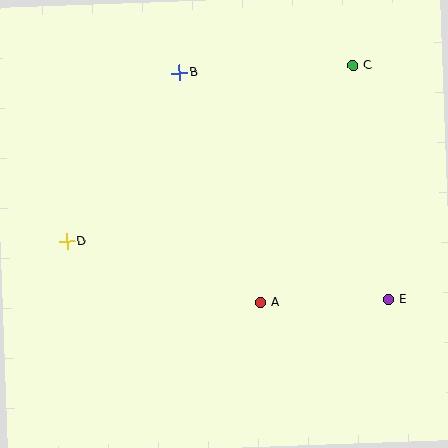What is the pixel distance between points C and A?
The distance between C and A is 254 pixels.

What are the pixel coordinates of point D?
Point D is at (67, 241).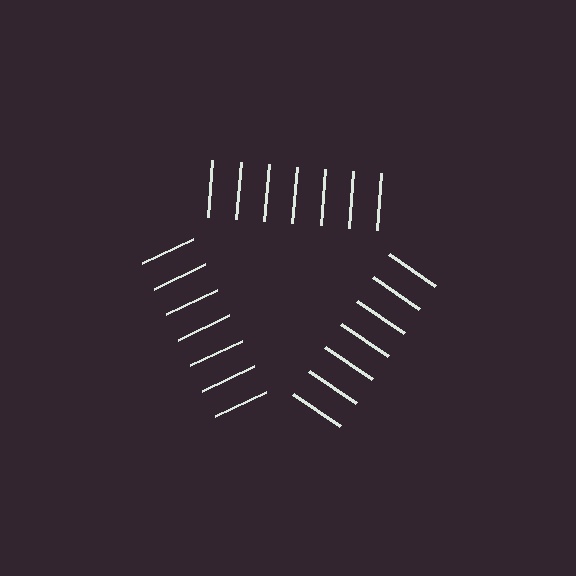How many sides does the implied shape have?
3 sides — the line-ends trace a triangle.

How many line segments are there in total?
21 — 7 along each of the 3 edges.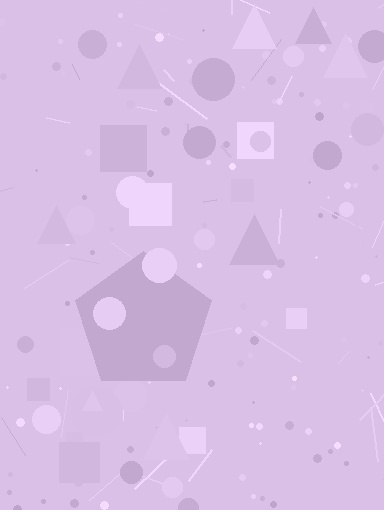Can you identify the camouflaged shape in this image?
The camouflaged shape is a pentagon.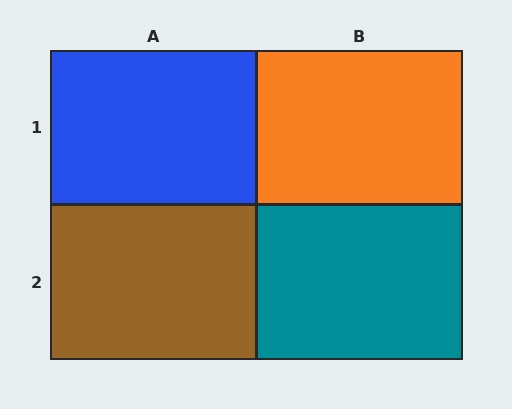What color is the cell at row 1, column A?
Blue.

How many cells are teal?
1 cell is teal.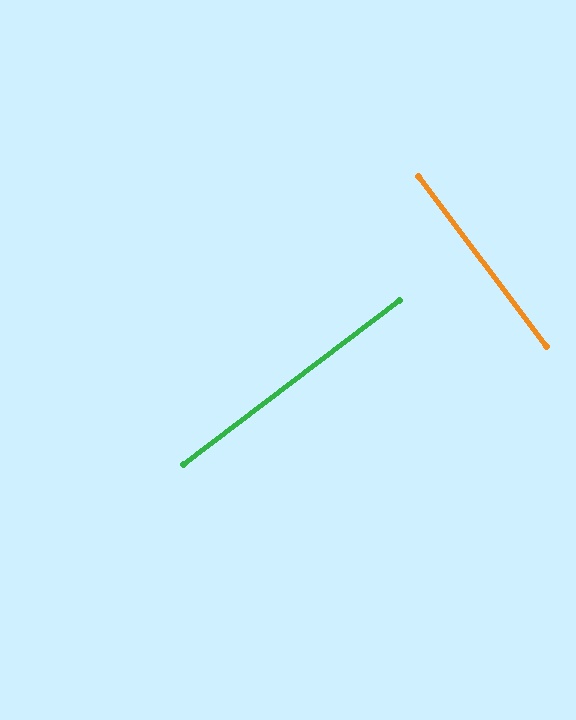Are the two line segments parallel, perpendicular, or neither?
Perpendicular — they meet at approximately 90°.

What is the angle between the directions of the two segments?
Approximately 90 degrees.